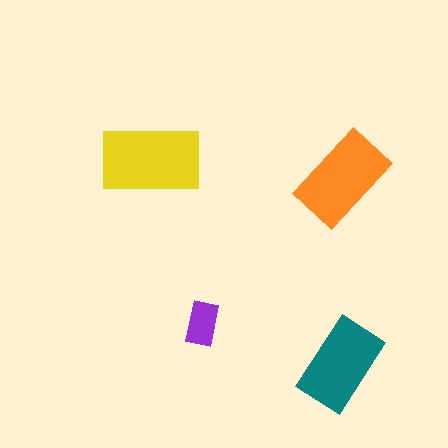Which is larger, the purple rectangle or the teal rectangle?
The teal one.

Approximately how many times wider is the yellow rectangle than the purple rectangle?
About 2.5 times wider.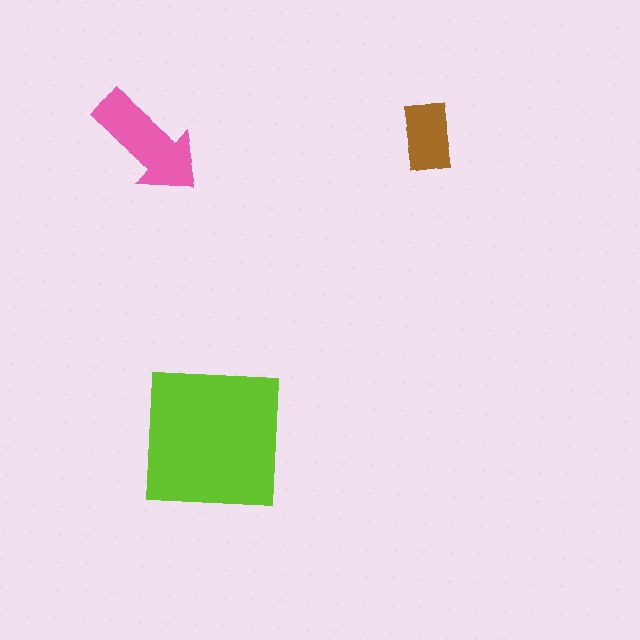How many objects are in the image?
There are 3 objects in the image.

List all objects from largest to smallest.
The lime square, the pink arrow, the brown rectangle.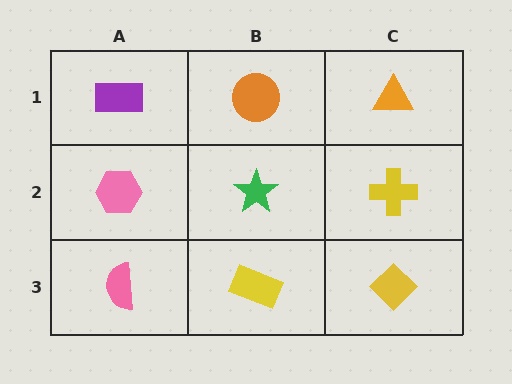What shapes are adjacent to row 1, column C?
A yellow cross (row 2, column C), an orange circle (row 1, column B).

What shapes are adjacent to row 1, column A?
A pink hexagon (row 2, column A), an orange circle (row 1, column B).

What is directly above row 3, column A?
A pink hexagon.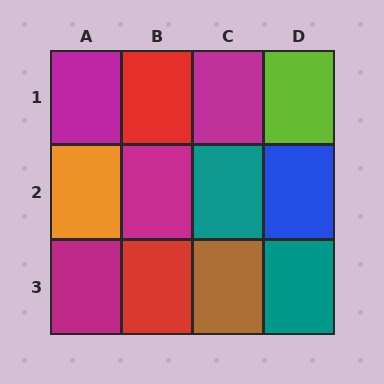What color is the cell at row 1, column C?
Magenta.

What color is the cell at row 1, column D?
Lime.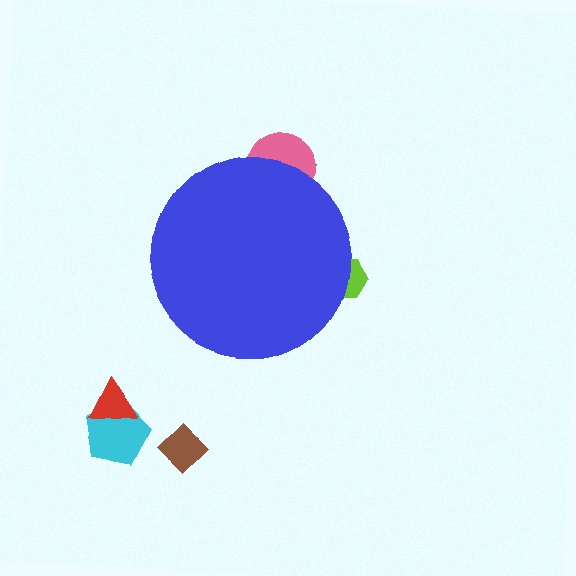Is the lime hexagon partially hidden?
Yes, the lime hexagon is partially hidden behind the blue circle.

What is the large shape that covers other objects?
A blue circle.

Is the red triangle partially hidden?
No, the red triangle is fully visible.